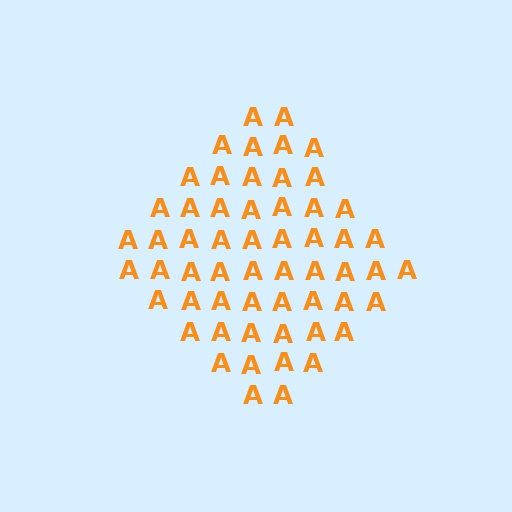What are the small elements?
The small elements are letter A's.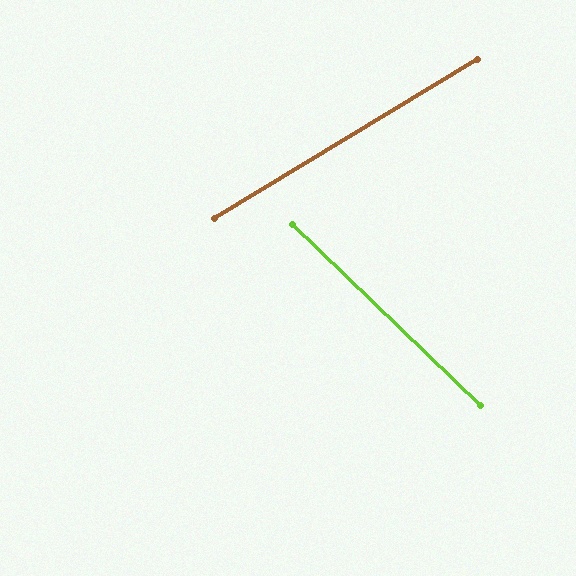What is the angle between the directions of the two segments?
Approximately 75 degrees.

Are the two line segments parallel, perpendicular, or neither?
Neither parallel nor perpendicular — they differ by about 75°.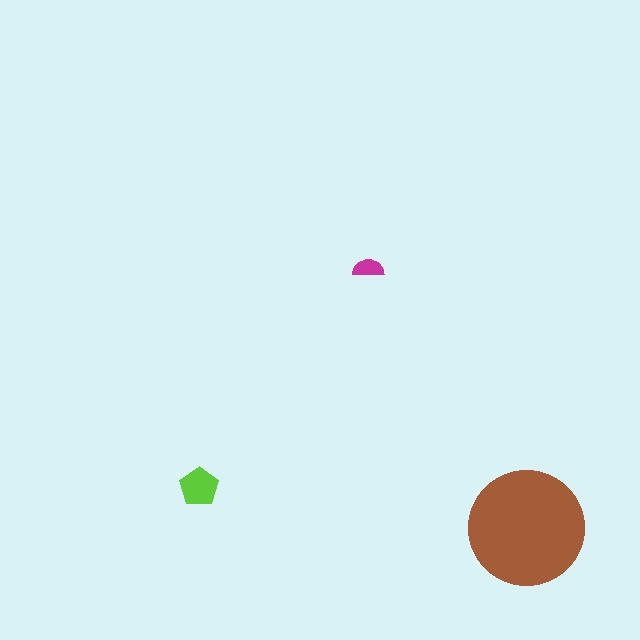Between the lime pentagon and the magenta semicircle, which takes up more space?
The lime pentagon.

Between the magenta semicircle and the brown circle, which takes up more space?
The brown circle.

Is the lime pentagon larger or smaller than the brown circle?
Smaller.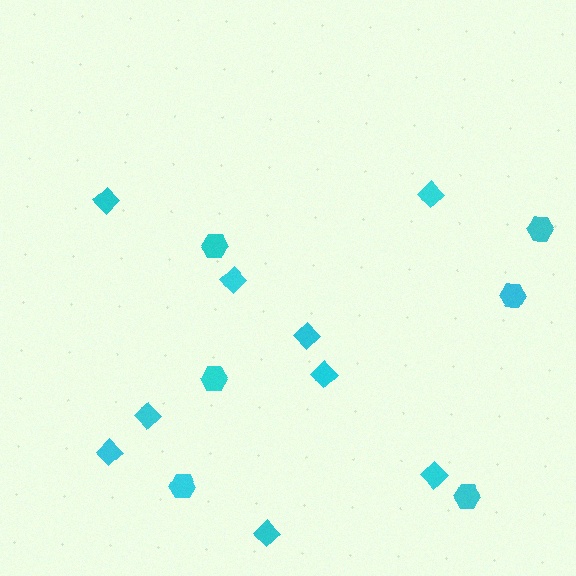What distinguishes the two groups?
There are 2 groups: one group of hexagons (6) and one group of diamonds (9).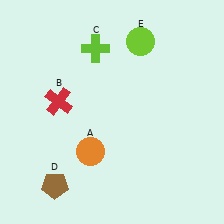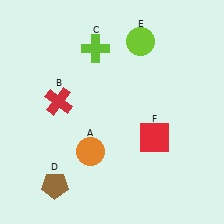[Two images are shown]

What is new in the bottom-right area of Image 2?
A red square (F) was added in the bottom-right area of Image 2.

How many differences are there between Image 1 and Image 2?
There is 1 difference between the two images.